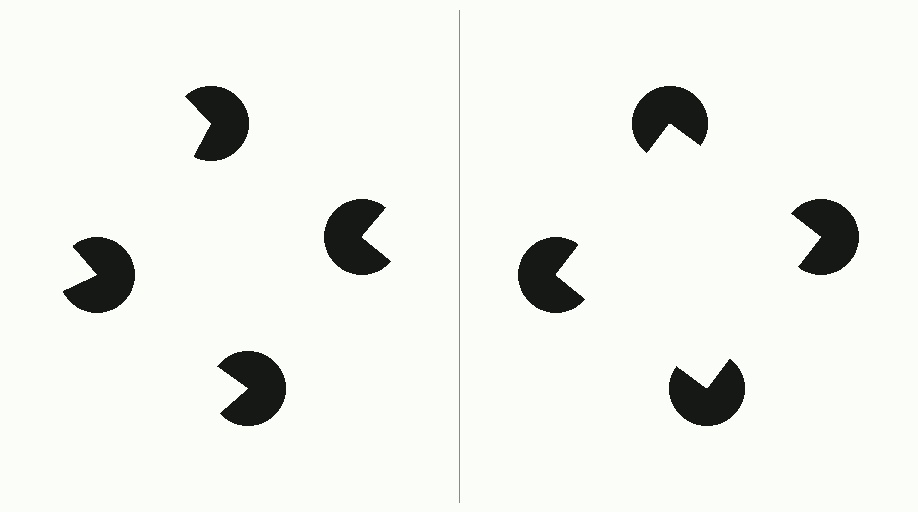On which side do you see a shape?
An illusory square appears on the right side. On the left side the wedge cuts are rotated, so no coherent shape forms.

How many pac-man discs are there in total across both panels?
8 — 4 on each side.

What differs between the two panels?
The pac-man discs are positioned identically on both sides; only the wedge orientations differ. On the right they align to a square; on the left they are misaligned.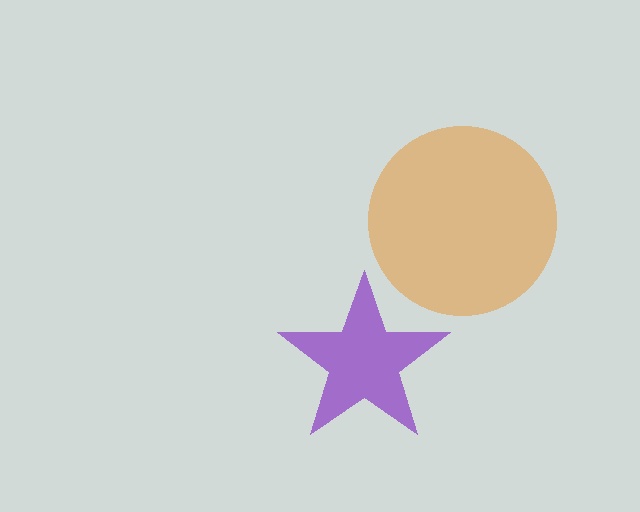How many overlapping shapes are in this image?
There are 2 overlapping shapes in the image.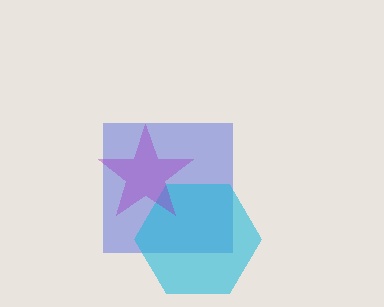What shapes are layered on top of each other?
The layered shapes are: a blue square, a cyan hexagon, a purple star.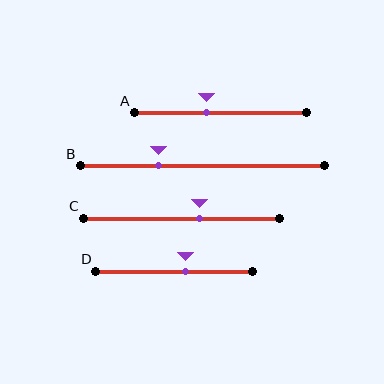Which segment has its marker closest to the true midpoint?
Segment D has its marker closest to the true midpoint.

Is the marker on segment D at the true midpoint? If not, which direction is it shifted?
No, the marker on segment D is shifted to the right by about 7% of the segment length.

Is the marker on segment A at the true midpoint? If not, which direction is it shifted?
No, the marker on segment A is shifted to the left by about 8% of the segment length.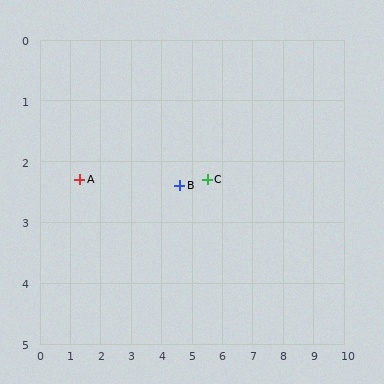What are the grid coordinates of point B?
Point B is at approximately (4.6, 2.4).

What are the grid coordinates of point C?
Point C is at approximately (5.5, 2.3).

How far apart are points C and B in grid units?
Points C and B are about 0.9 grid units apart.